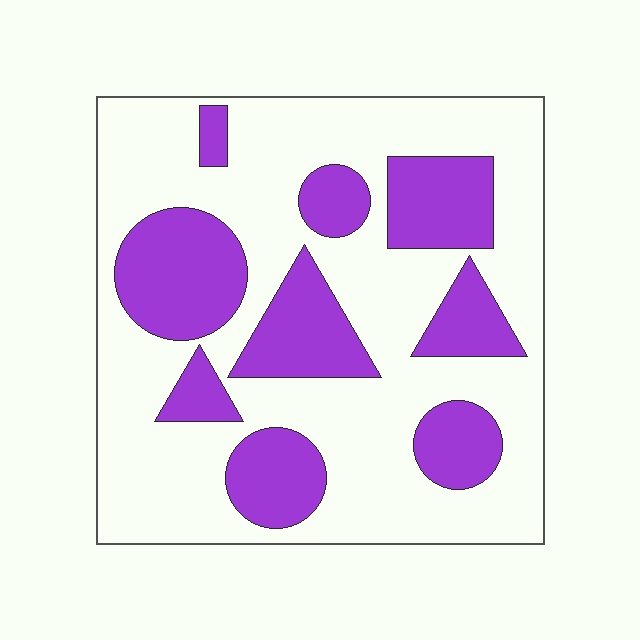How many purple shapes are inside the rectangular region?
9.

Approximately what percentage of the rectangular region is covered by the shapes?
Approximately 30%.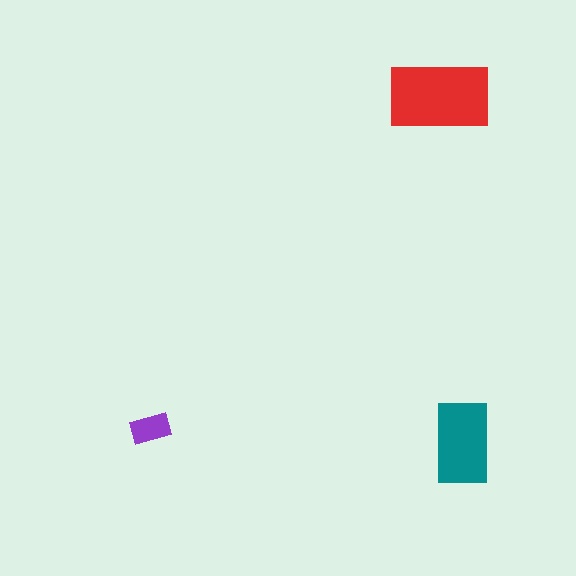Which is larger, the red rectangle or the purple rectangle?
The red one.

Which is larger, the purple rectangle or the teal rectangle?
The teal one.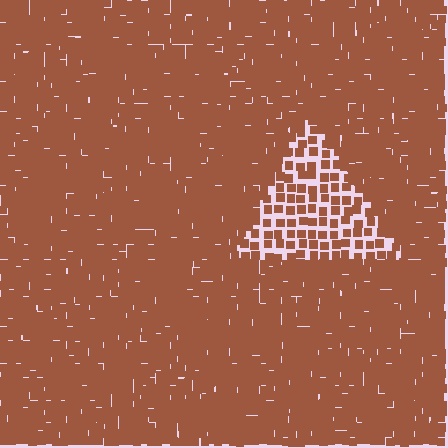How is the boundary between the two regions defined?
The boundary is defined by a change in element density (approximately 2.4x ratio). All elements are the same color, size, and shape.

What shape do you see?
I see a triangle.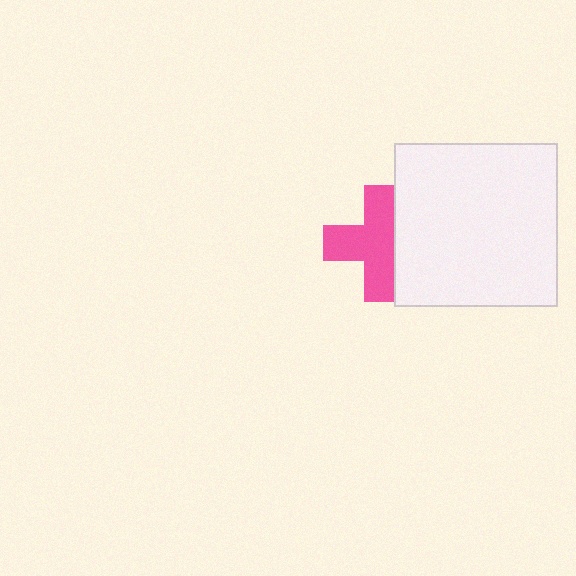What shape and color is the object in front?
The object in front is a white square.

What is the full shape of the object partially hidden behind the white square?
The partially hidden object is a pink cross.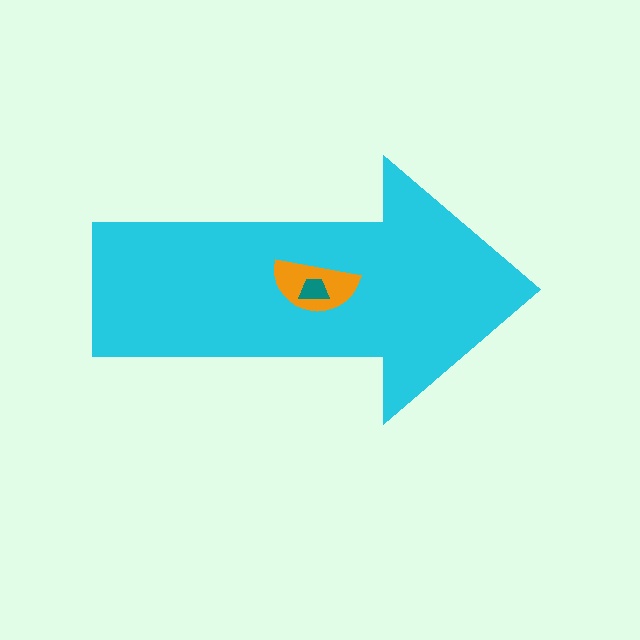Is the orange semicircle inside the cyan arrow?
Yes.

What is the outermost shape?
The cyan arrow.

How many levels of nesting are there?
3.